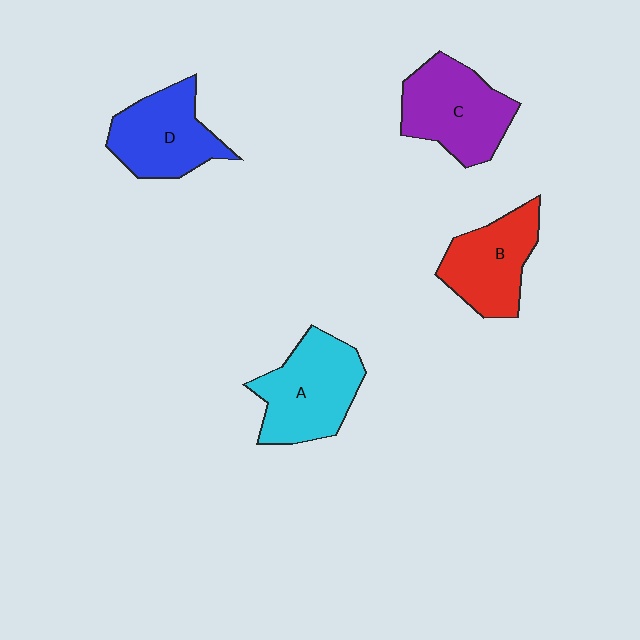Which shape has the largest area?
Shape A (cyan).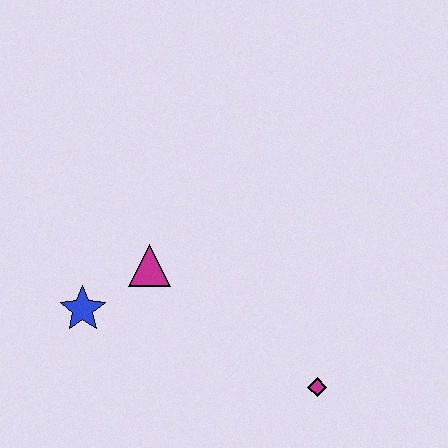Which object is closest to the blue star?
The magenta triangle is closest to the blue star.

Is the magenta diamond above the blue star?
No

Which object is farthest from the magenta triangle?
The magenta diamond is farthest from the magenta triangle.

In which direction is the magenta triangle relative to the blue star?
The magenta triangle is to the right of the blue star.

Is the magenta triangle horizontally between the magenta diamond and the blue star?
Yes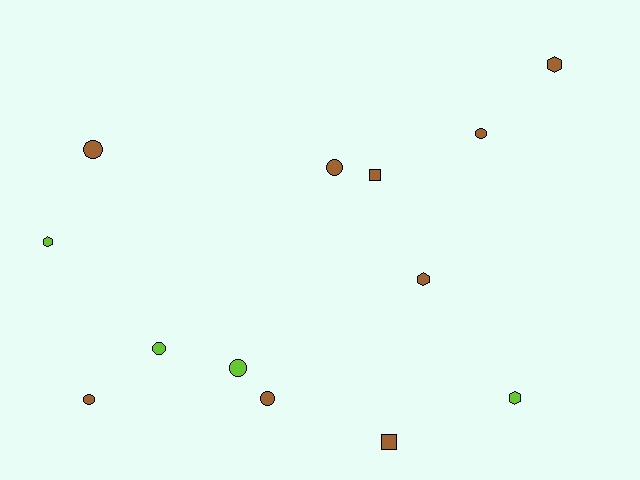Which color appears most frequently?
Brown, with 9 objects.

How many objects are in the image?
There are 13 objects.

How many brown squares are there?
There are 2 brown squares.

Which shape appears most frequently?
Circle, with 7 objects.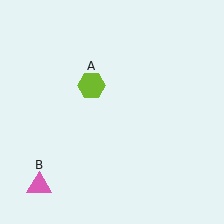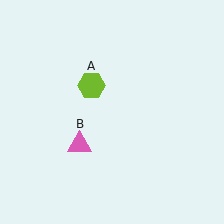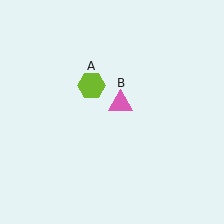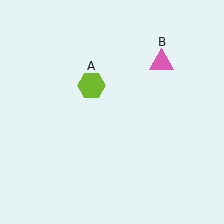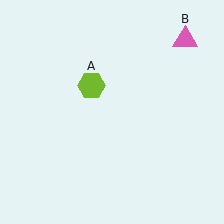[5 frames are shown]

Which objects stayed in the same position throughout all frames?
Lime hexagon (object A) remained stationary.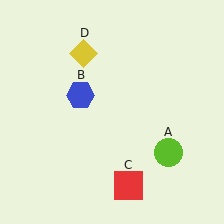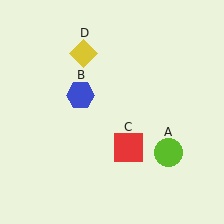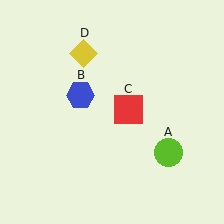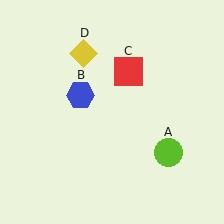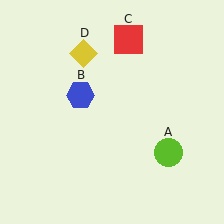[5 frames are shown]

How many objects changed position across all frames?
1 object changed position: red square (object C).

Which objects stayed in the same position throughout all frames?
Lime circle (object A) and blue hexagon (object B) and yellow diamond (object D) remained stationary.